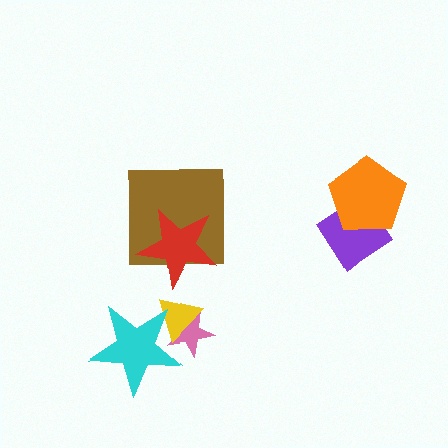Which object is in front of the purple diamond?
The orange pentagon is in front of the purple diamond.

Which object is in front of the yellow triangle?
The cyan star is in front of the yellow triangle.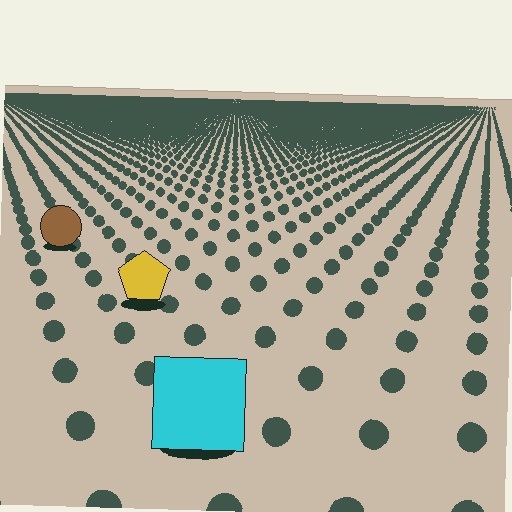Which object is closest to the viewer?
The cyan square is closest. The texture marks near it are larger and more spread out.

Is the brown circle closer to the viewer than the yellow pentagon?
No. The yellow pentagon is closer — you can tell from the texture gradient: the ground texture is coarser near it.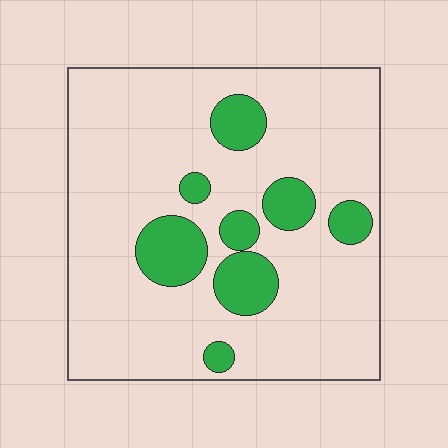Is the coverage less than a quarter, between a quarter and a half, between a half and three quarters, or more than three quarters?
Less than a quarter.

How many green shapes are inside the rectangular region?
8.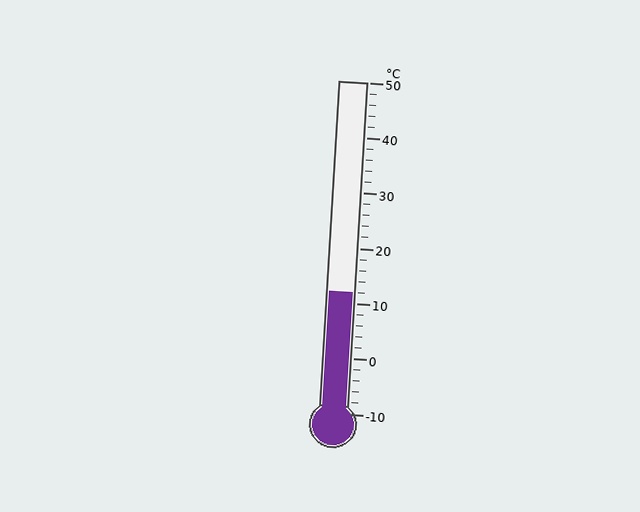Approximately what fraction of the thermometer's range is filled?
The thermometer is filled to approximately 35% of its range.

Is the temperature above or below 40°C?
The temperature is below 40°C.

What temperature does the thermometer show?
The thermometer shows approximately 12°C.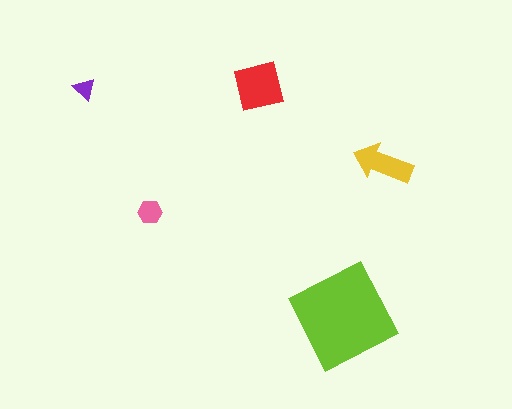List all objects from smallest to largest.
The purple triangle, the pink hexagon, the yellow arrow, the red square, the lime square.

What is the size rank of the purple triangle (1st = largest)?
5th.